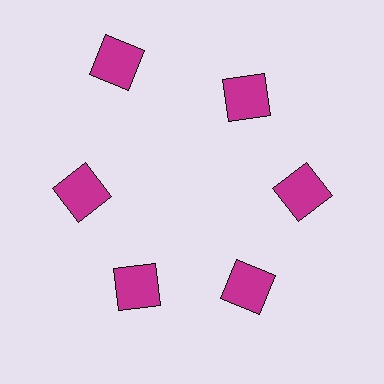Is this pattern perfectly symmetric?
No. The 6 magenta squares are arranged in a ring, but one element near the 11 o'clock position is pushed outward from the center, breaking the 6-fold rotational symmetry.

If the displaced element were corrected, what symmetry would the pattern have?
It would have 6-fold rotational symmetry — the pattern would map onto itself every 60 degrees.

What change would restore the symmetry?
The symmetry would be restored by moving it inward, back onto the ring so that all 6 squares sit at equal angles and equal distance from the center.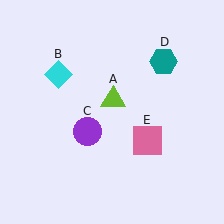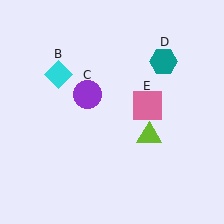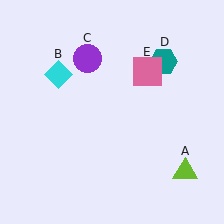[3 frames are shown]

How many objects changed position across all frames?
3 objects changed position: lime triangle (object A), purple circle (object C), pink square (object E).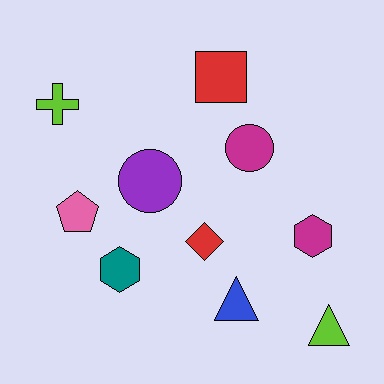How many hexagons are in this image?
There are 2 hexagons.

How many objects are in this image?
There are 10 objects.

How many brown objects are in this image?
There are no brown objects.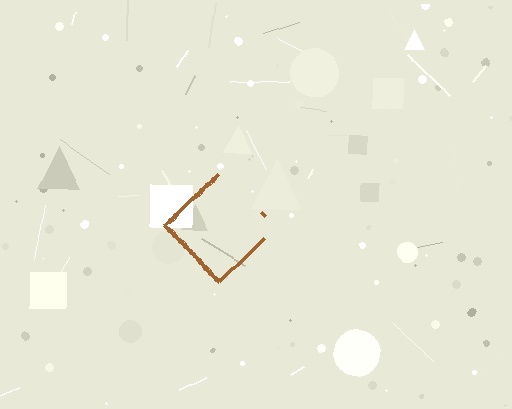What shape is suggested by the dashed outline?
The dashed outline suggests a diamond.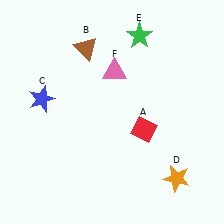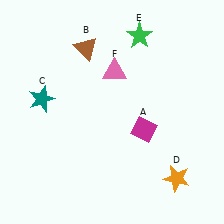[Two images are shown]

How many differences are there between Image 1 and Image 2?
There are 2 differences between the two images.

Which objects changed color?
A changed from red to magenta. C changed from blue to teal.